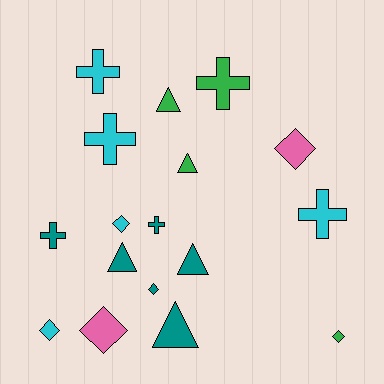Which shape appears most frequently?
Diamond, with 6 objects.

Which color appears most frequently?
Teal, with 6 objects.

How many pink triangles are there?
There are no pink triangles.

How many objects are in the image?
There are 17 objects.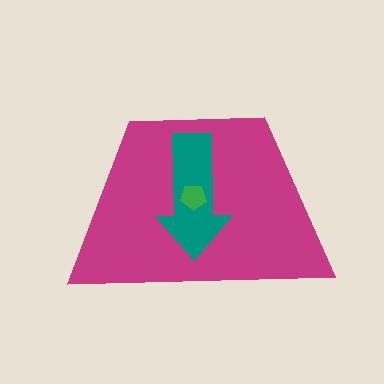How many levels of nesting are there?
3.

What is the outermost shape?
The magenta trapezoid.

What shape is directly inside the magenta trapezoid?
The teal arrow.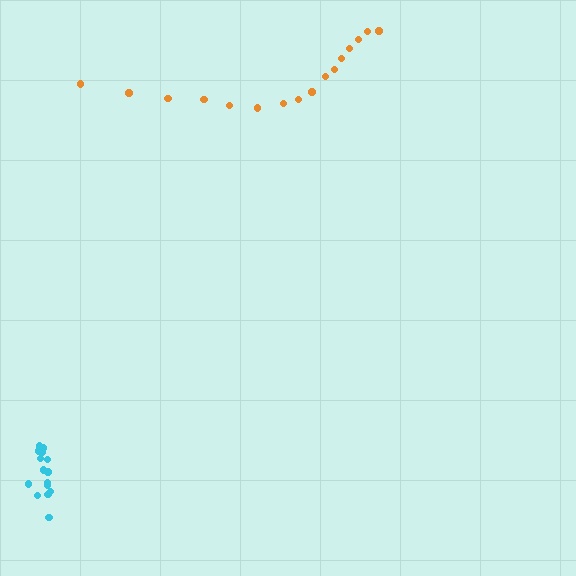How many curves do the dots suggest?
There are 2 distinct paths.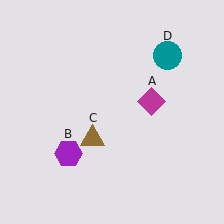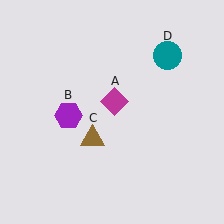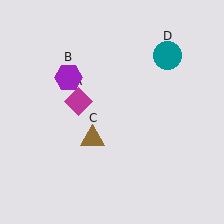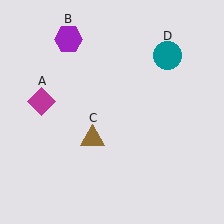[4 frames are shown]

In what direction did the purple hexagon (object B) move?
The purple hexagon (object B) moved up.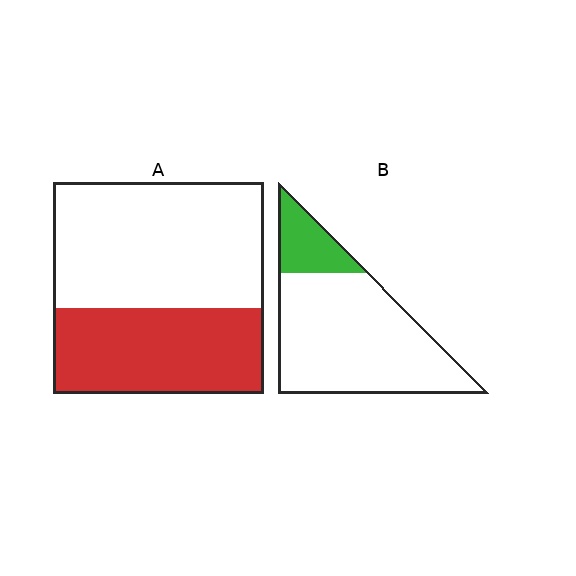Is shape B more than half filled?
No.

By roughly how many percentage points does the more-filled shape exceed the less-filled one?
By roughly 20 percentage points (A over B).